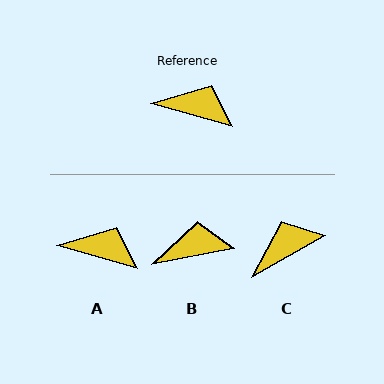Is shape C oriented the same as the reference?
No, it is off by about 45 degrees.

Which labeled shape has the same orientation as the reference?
A.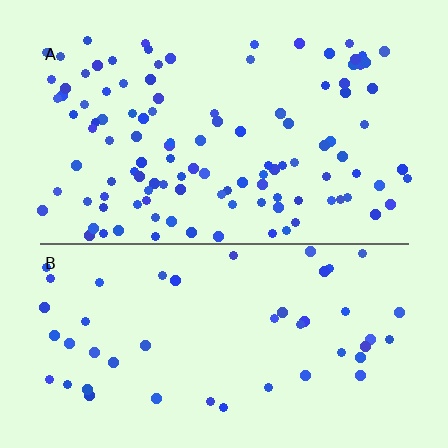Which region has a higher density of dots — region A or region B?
A (the top).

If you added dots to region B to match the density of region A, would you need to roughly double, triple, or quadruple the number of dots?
Approximately double.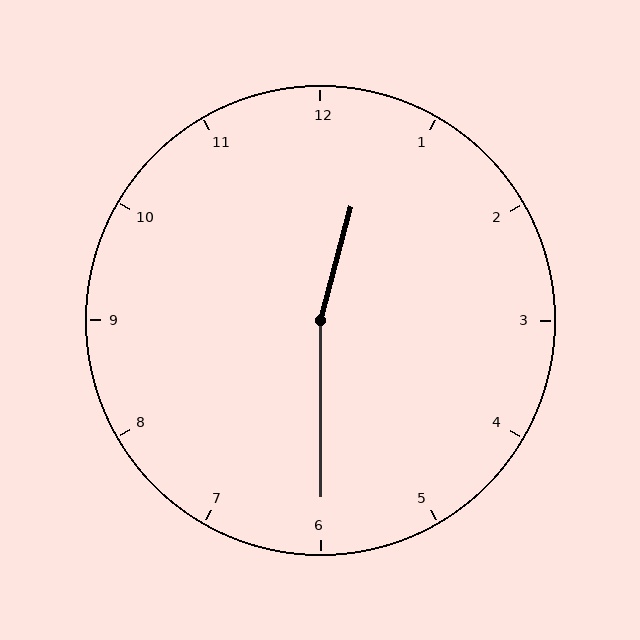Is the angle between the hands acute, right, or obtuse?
It is obtuse.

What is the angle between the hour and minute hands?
Approximately 165 degrees.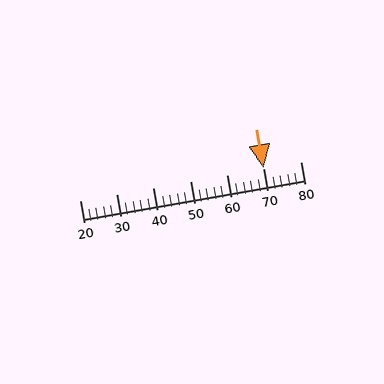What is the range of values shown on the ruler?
The ruler shows values from 20 to 80.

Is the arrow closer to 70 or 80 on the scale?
The arrow is closer to 70.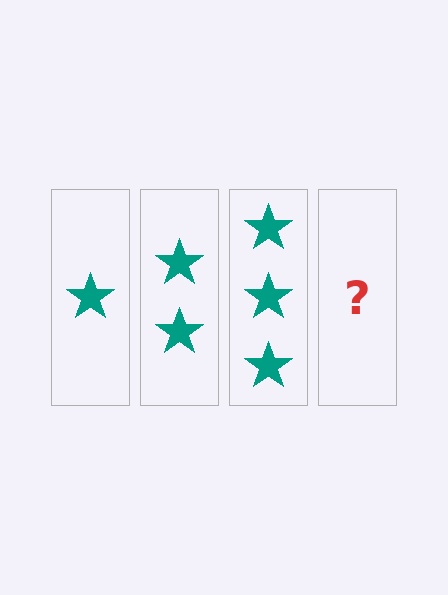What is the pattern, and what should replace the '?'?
The pattern is that each step adds one more star. The '?' should be 4 stars.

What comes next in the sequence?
The next element should be 4 stars.